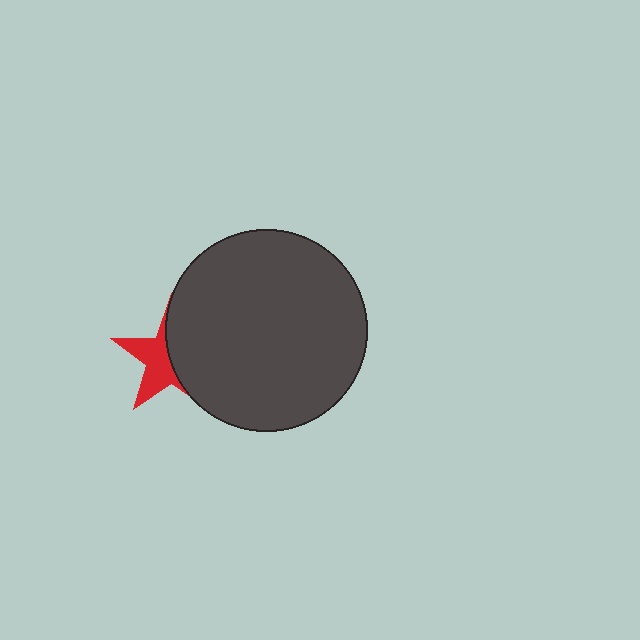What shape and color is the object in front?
The object in front is a dark gray circle.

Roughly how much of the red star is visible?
About half of it is visible (roughly 47%).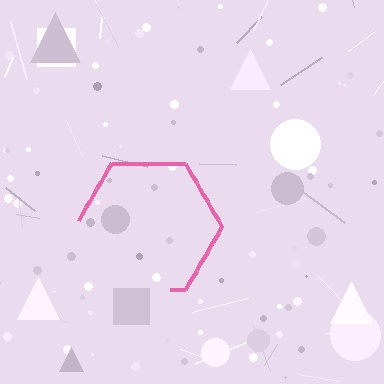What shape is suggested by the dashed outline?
The dashed outline suggests a hexagon.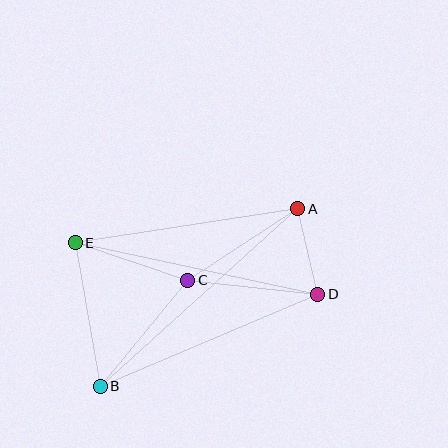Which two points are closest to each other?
Points A and D are closest to each other.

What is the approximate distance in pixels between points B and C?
The distance between B and C is approximately 138 pixels.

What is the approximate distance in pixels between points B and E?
The distance between B and E is approximately 146 pixels.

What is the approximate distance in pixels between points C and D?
The distance between C and D is approximately 131 pixels.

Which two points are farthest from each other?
Points A and B are farthest from each other.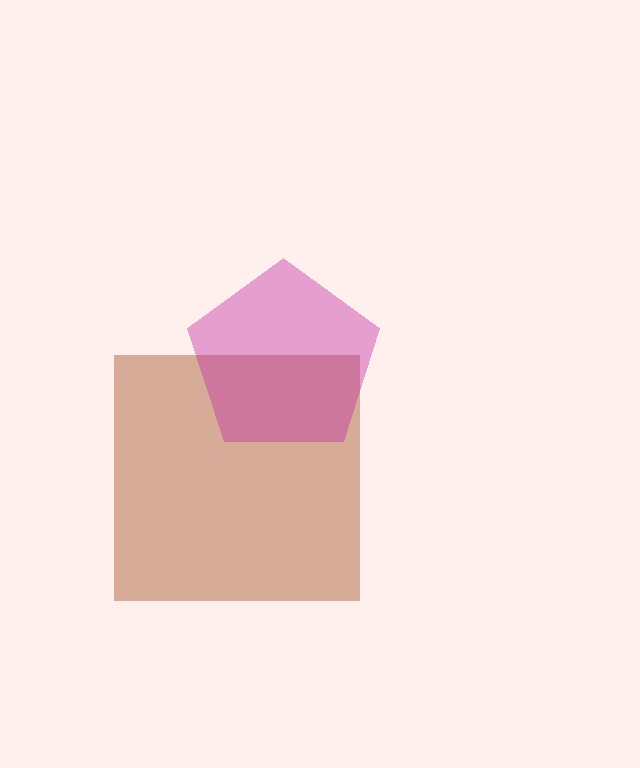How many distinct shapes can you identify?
There are 2 distinct shapes: a brown square, a magenta pentagon.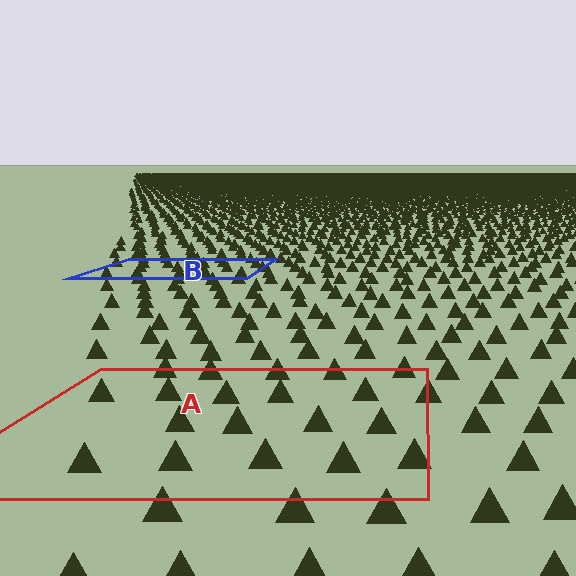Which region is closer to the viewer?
Region A is closer. The texture elements there are larger and more spread out.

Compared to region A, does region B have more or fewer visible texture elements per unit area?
Region B has more texture elements per unit area — they are packed more densely because it is farther away.